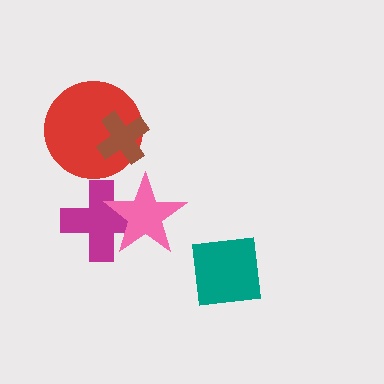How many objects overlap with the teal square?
0 objects overlap with the teal square.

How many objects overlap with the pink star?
1 object overlaps with the pink star.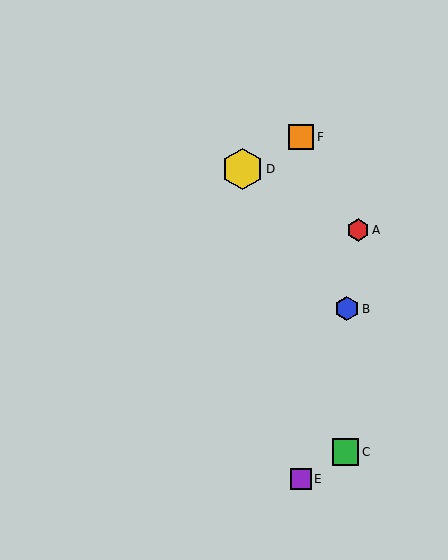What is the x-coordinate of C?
Object C is at x≈346.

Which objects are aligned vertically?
Objects E, F are aligned vertically.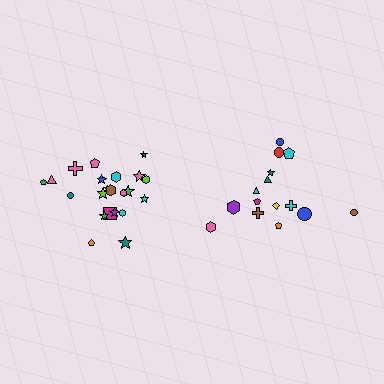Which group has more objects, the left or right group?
The left group.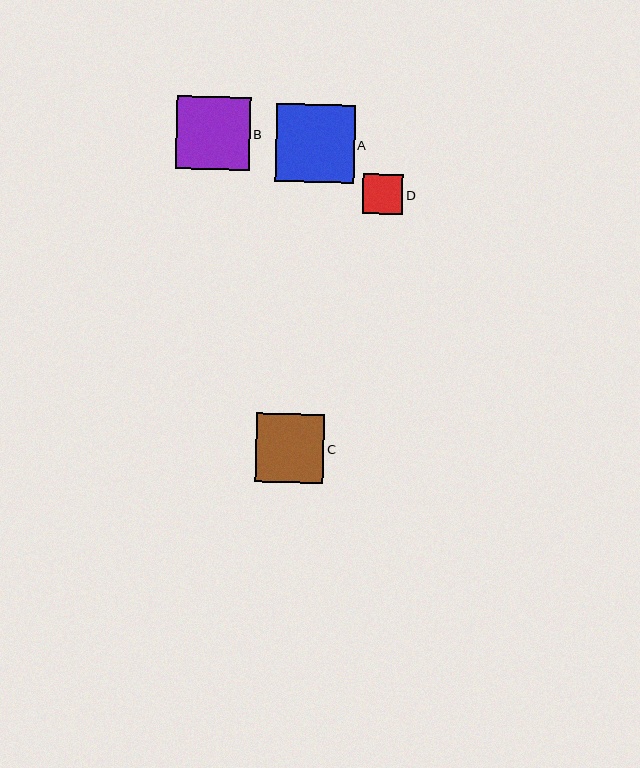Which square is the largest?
Square A is the largest with a size of approximately 78 pixels.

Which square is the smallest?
Square D is the smallest with a size of approximately 41 pixels.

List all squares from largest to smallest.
From largest to smallest: A, B, C, D.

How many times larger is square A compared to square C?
Square A is approximately 1.1 times the size of square C.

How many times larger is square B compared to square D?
Square B is approximately 1.8 times the size of square D.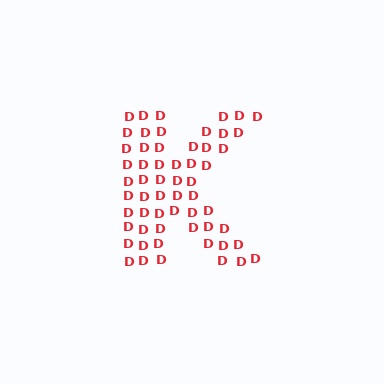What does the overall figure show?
The overall figure shows the letter K.